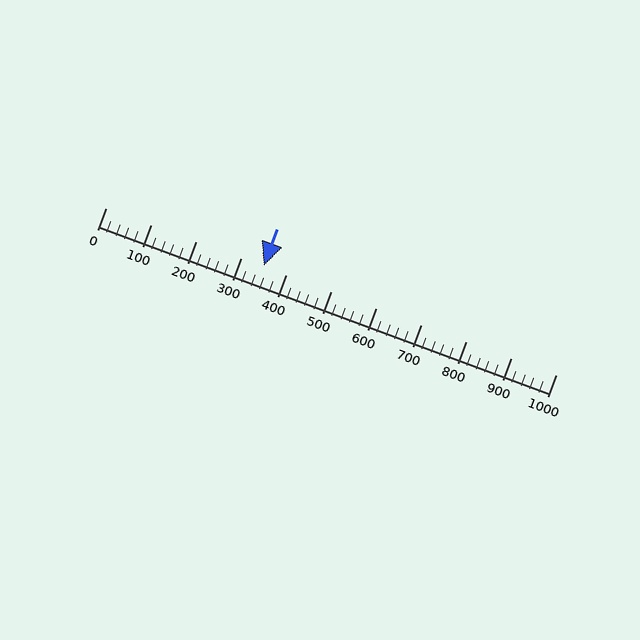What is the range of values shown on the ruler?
The ruler shows values from 0 to 1000.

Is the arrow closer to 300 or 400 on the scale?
The arrow is closer to 400.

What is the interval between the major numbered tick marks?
The major tick marks are spaced 100 units apart.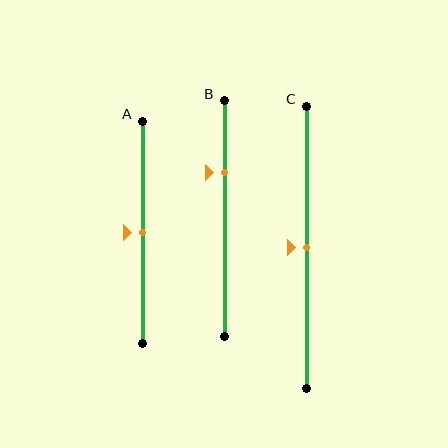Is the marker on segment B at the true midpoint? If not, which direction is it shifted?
No, the marker on segment B is shifted upward by about 20% of the segment length.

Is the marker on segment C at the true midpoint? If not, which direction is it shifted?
Yes, the marker on segment C is at the true midpoint.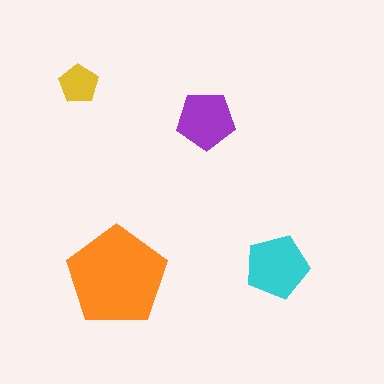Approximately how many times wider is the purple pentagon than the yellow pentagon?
About 1.5 times wider.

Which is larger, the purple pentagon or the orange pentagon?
The orange one.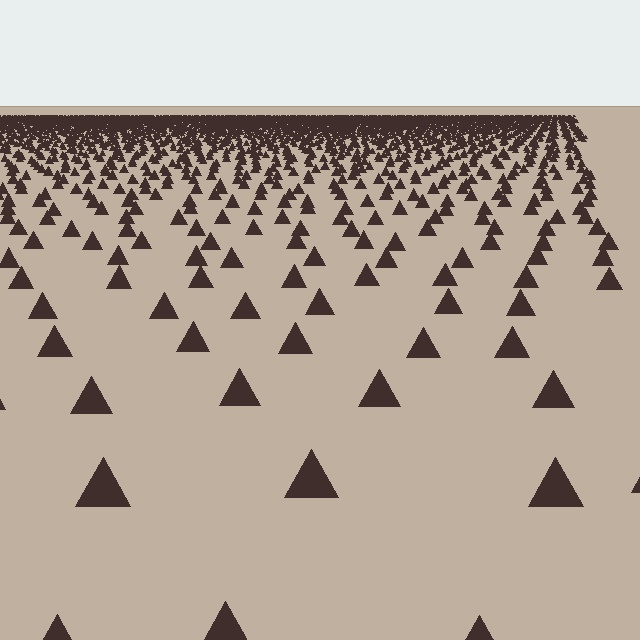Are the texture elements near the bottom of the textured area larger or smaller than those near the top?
Larger. Near the bottom, elements are closer to the viewer and appear at a bigger on-screen size.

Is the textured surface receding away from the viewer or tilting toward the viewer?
The surface is receding away from the viewer. Texture elements get smaller and denser toward the top.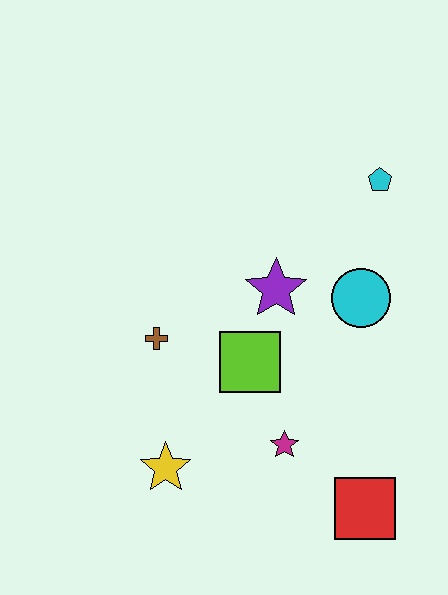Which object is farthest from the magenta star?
The cyan pentagon is farthest from the magenta star.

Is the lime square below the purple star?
Yes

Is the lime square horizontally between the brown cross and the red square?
Yes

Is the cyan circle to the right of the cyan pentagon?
No